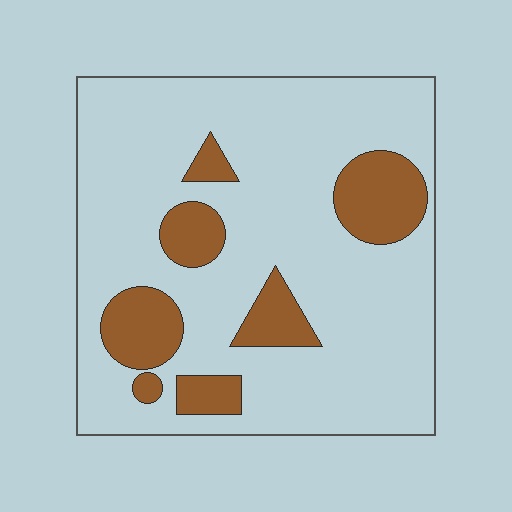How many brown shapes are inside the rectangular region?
7.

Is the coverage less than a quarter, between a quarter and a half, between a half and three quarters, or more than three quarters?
Less than a quarter.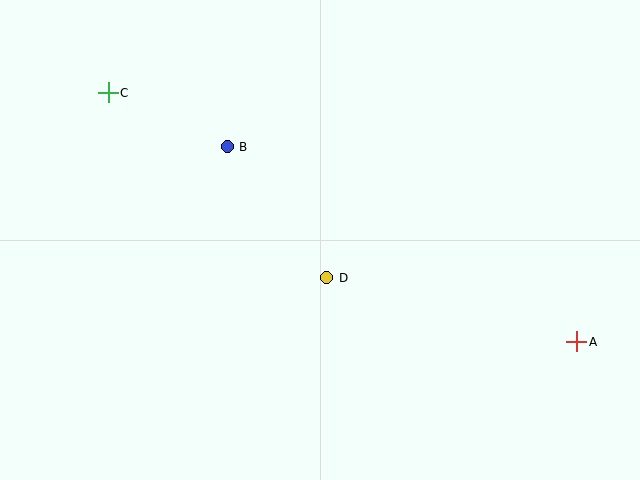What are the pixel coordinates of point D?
Point D is at (327, 278).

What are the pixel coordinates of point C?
Point C is at (108, 93).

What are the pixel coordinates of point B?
Point B is at (227, 147).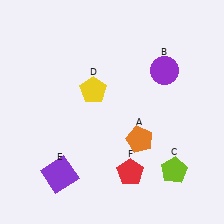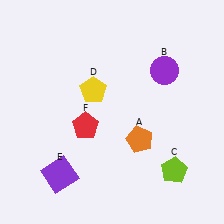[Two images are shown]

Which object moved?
The red pentagon (F) moved up.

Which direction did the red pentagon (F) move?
The red pentagon (F) moved up.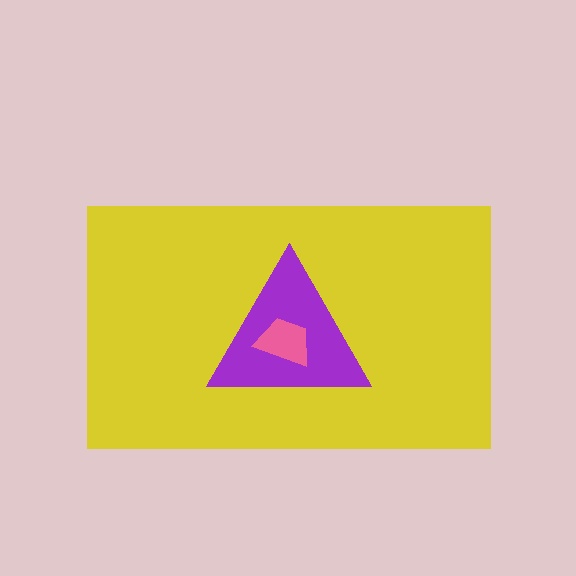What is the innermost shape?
The pink trapezoid.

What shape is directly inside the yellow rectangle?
The purple triangle.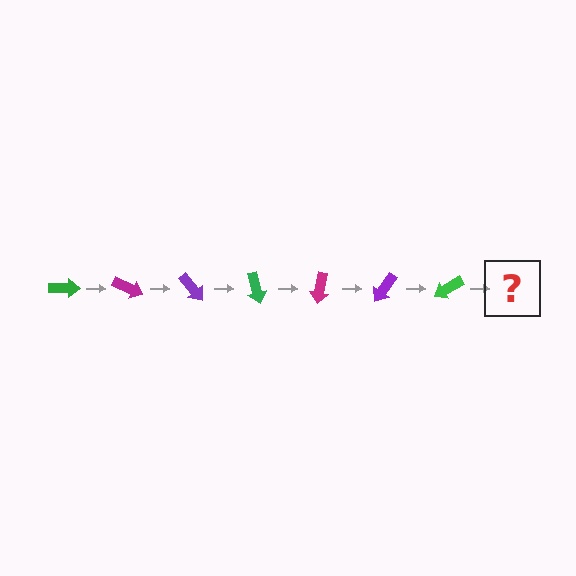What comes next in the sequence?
The next element should be a magenta arrow, rotated 175 degrees from the start.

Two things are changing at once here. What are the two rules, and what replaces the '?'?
The two rules are that it rotates 25 degrees each step and the color cycles through green, magenta, and purple. The '?' should be a magenta arrow, rotated 175 degrees from the start.